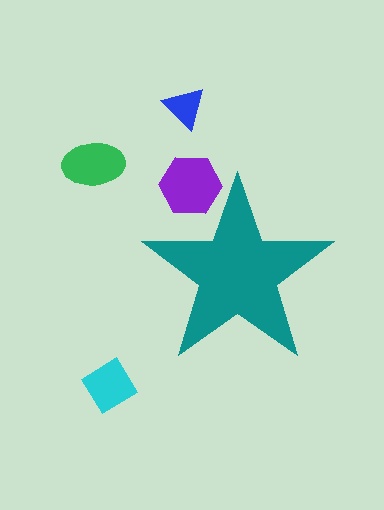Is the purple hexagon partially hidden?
Yes, the purple hexagon is partially hidden behind the teal star.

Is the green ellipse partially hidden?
No, the green ellipse is fully visible.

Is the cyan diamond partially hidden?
No, the cyan diamond is fully visible.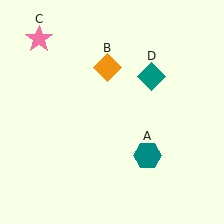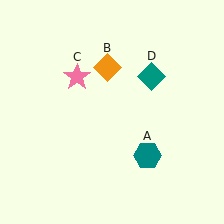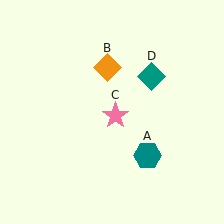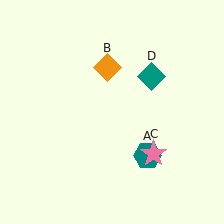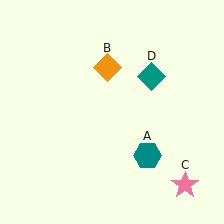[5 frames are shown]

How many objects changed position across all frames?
1 object changed position: pink star (object C).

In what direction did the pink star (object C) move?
The pink star (object C) moved down and to the right.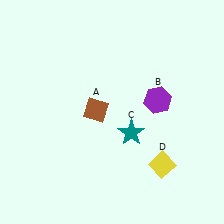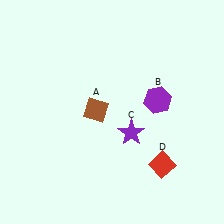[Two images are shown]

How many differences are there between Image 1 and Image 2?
There are 2 differences between the two images.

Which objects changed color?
C changed from teal to purple. D changed from yellow to red.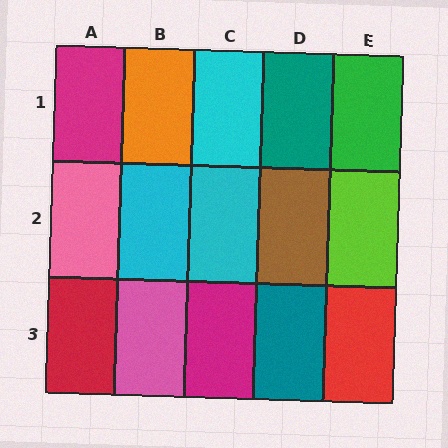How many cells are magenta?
2 cells are magenta.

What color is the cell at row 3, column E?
Red.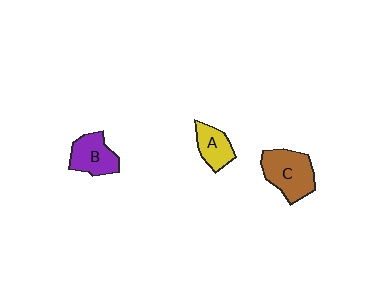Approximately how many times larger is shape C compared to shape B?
Approximately 1.3 times.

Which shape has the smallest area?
Shape A (yellow).